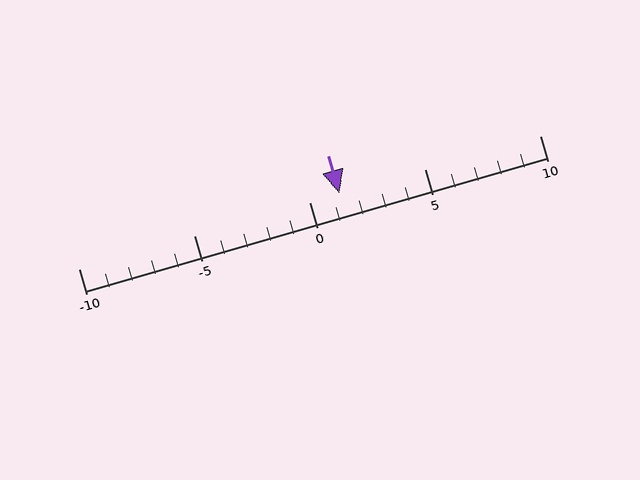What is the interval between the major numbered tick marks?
The major tick marks are spaced 5 units apart.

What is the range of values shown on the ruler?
The ruler shows values from -10 to 10.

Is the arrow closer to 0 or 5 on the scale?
The arrow is closer to 0.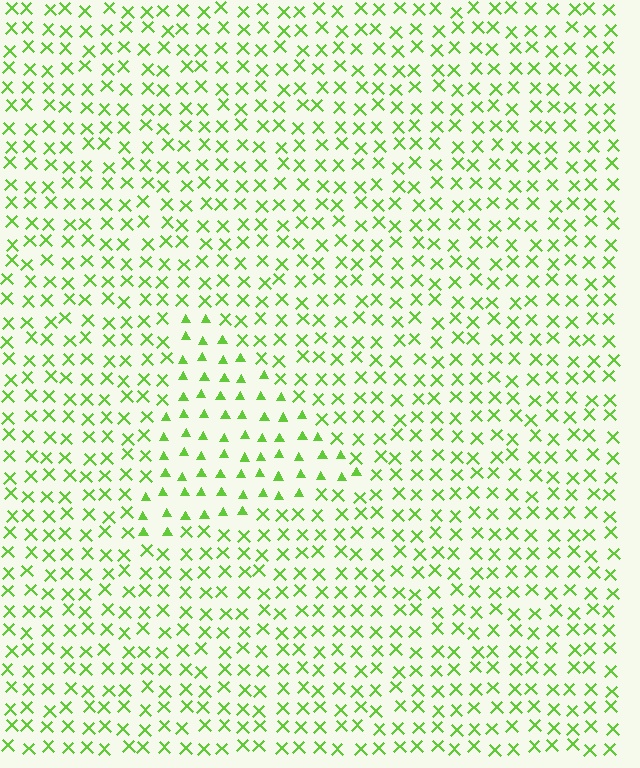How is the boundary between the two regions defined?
The boundary is defined by a change in element shape: triangles inside vs. X marks outside. All elements share the same color and spacing.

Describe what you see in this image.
The image is filled with small lime elements arranged in a uniform grid. A triangle-shaped region contains triangles, while the surrounding area contains X marks. The boundary is defined purely by the change in element shape.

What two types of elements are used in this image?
The image uses triangles inside the triangle region and X marks outside it.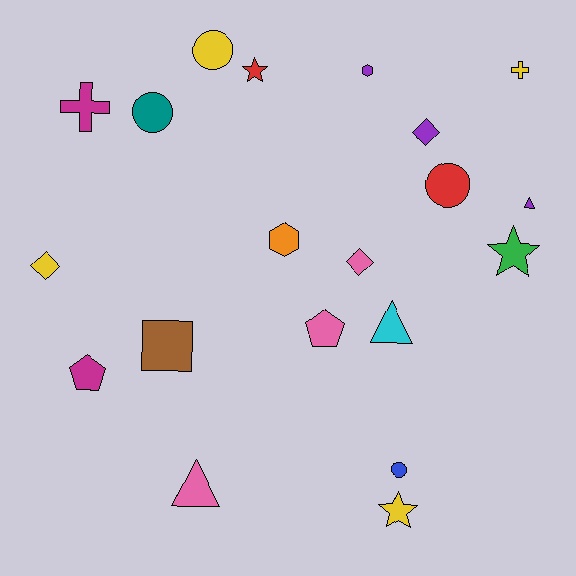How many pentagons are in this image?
There are 2 pentagons.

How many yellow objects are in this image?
There are 4 yellow objects.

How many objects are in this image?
There are 20 objects.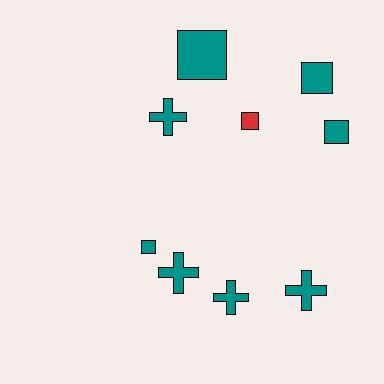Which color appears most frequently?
Teal, with 8 objects.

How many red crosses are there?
There are no red crosses.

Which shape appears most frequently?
Square, with 5 objects.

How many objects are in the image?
There are 9 objects.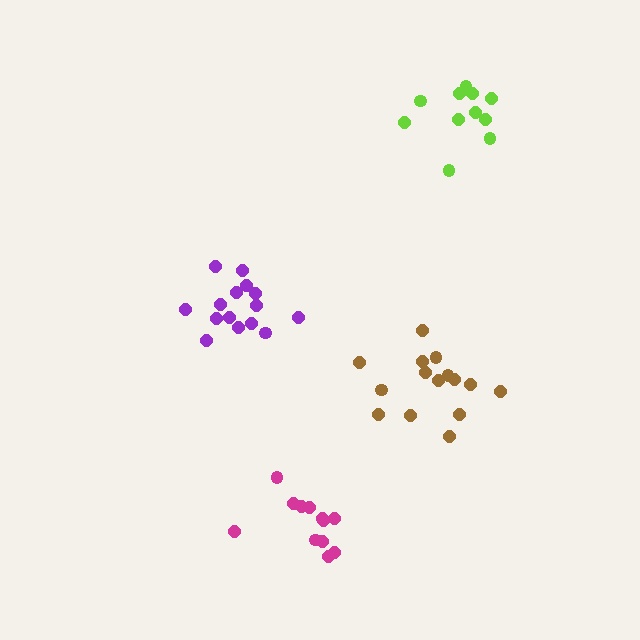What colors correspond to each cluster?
The clusters are colored: brown, magenta, purple, lime.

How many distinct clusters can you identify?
There are 4 distinct clusters.